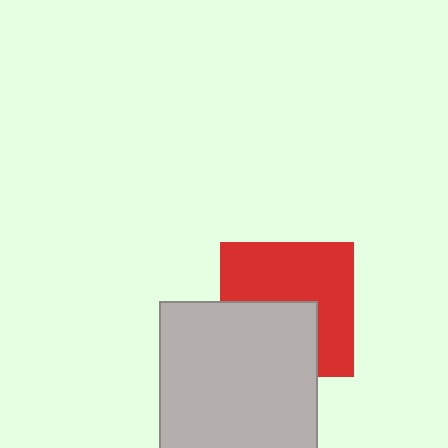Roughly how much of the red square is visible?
About half of it is visible (roughly 59%).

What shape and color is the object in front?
The object in front is a light gray square.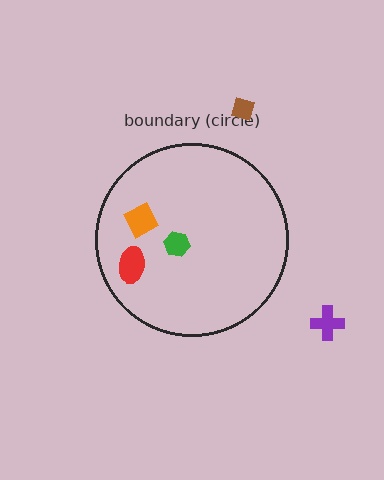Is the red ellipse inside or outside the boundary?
Inside.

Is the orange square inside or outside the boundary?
Inside.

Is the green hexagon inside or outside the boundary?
Inside.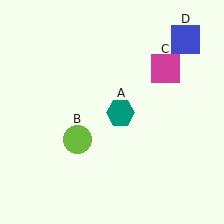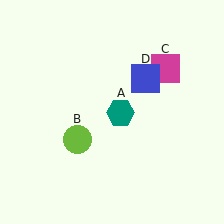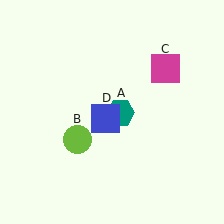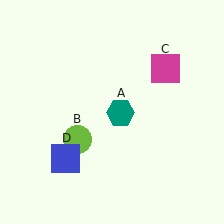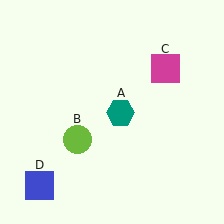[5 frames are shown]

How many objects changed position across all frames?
1 object changed position: blue square (object D).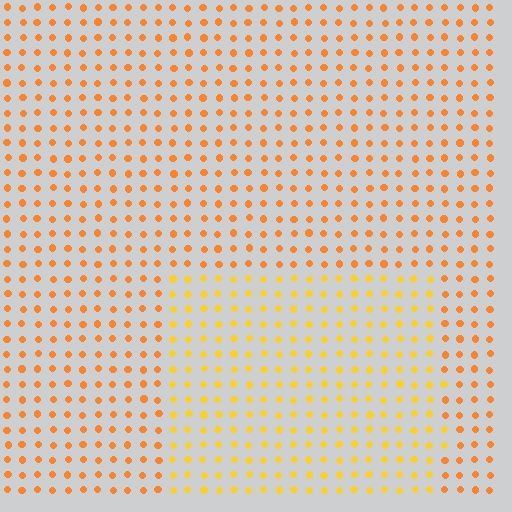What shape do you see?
I see a rectangle.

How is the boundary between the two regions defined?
The boundary is defined purely by a slight shift in hue (about 22 degrees). Spacing, size, and orientation are identical on both sides.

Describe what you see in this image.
The image is filled with small orange elements in a uniform arrangement. A rectangle-shaped region is visible where the elements are tinted to a slightly different hue, forming a subtle color boundary.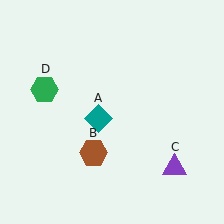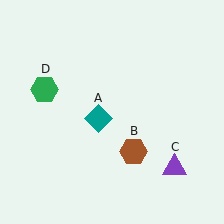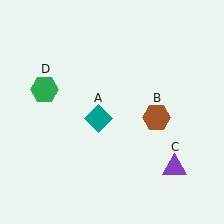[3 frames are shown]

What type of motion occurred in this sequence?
The brown hexagon (object B) rotated counterclockwise around the center of the scene.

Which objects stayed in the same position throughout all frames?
Teal diamond (object A) and purple triangle (object C) and green hexagon (object D) remained stationary.